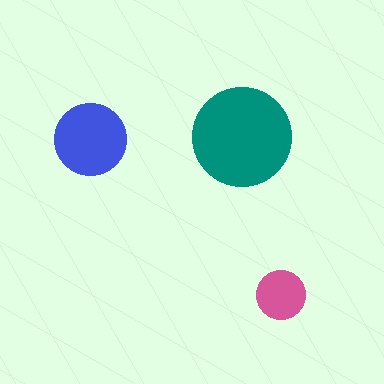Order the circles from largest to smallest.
the teal one, the blue one, the pink one.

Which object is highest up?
The teal circle is topmost.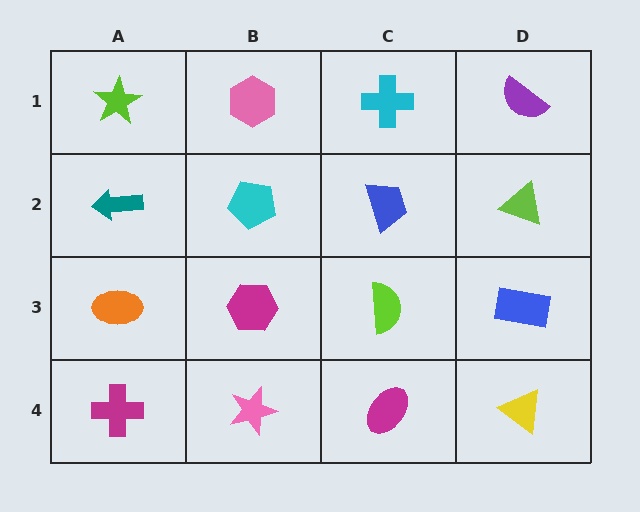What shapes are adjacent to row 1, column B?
A cyan pentagon (row 2, column B), a lime star (row 1, column A), a cyan cross (row 1, column C).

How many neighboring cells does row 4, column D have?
2.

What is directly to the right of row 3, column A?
A magenta hexagon.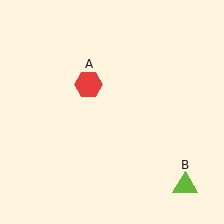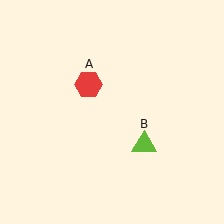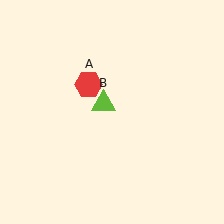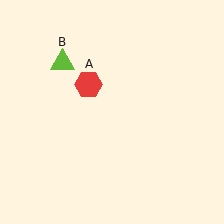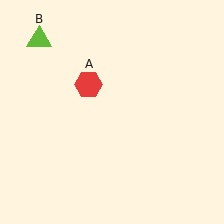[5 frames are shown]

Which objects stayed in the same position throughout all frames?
Red hexagon (object A) remained stationary.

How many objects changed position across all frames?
1 object changed position: lime triangle (object B).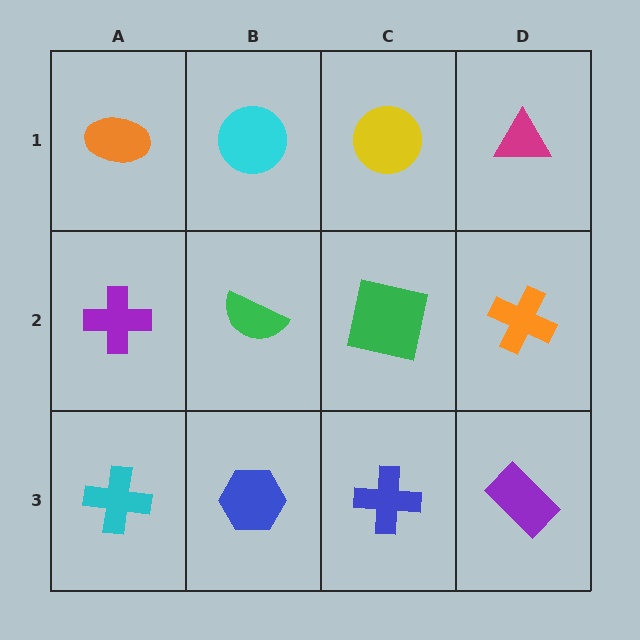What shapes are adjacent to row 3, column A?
A purple cross (row 2, column A), a blue hexagon (row 3, column B).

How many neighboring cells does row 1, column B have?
3.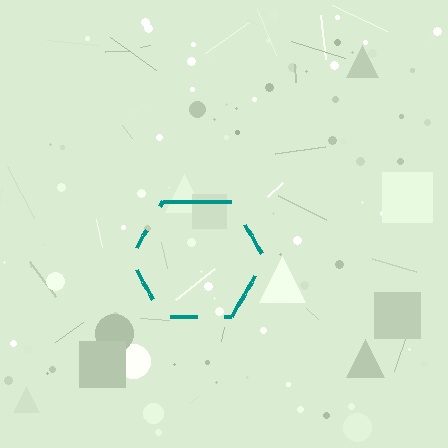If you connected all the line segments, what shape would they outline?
They would outline a hexagon.